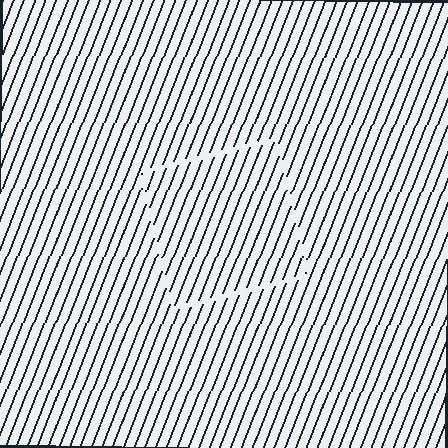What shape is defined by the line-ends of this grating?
An illusory square. The interior of the shape contains the same grating, shifted by half a period — the contour is defined by the phase discontinuity where line-ends from the inner and outer gratings abut.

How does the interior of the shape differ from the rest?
The interior of the shape contains the same grating, shifted by half a period — the contour is defined by the phase discontinuity where line-ends from the inner and outer gratings abut.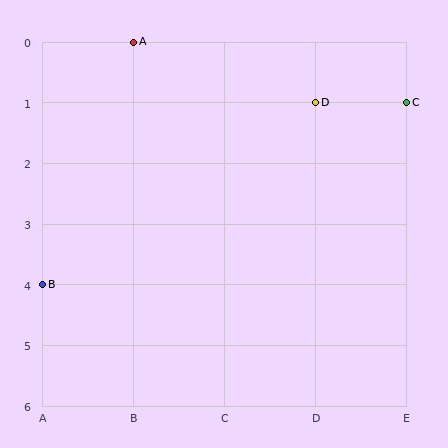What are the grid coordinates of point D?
Point D is at grid coordinates (D, 1).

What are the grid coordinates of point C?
Point C is at grid coordinates (E, 1).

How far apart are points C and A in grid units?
Points C and A are 3 columns and 1 row apart (about 3.2 grid units diagonally).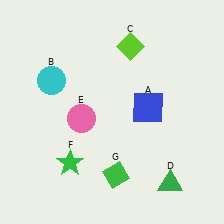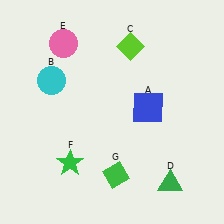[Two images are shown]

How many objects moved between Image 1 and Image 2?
1 object moved between the two images.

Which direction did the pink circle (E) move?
The pink circle (E) moved up.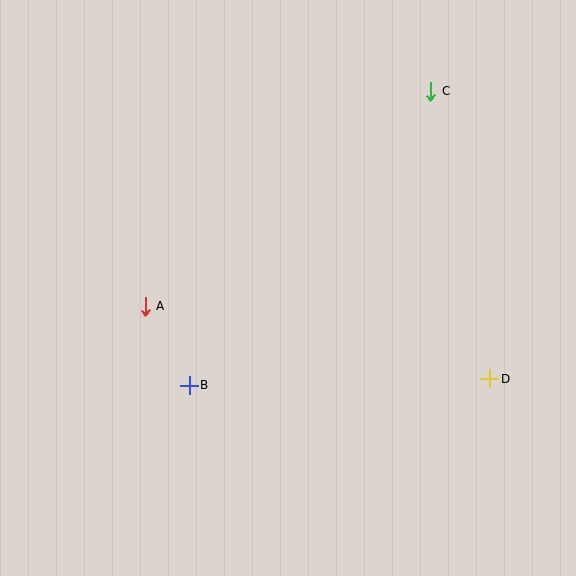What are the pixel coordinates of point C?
Point C is at (431, 91).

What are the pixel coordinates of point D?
Point D is at (490, 379).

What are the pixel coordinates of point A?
Point A is at (145, 306).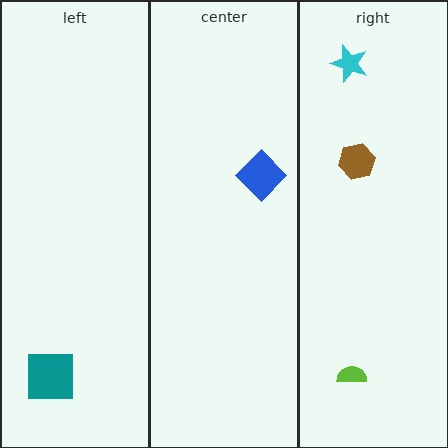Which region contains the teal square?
The left region.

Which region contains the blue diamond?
The center region.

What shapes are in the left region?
The teal square.